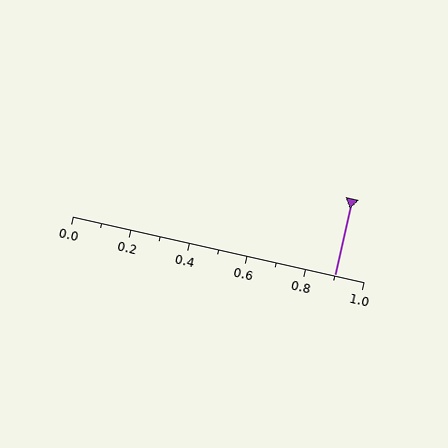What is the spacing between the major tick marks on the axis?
The major ticks are spaced 0.2 apart.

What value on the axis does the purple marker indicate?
The marker indicates approximately 0.9.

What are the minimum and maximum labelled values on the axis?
The axis runs from 0.0 to 1.0.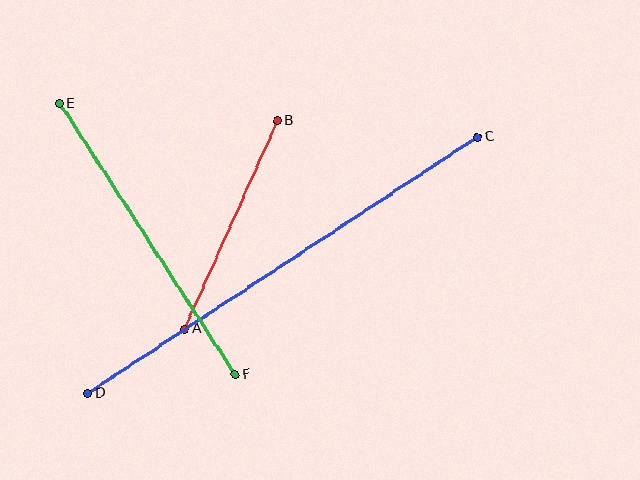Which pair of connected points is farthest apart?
Points C and D are farthest apart.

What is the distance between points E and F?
The distance is approximately 323 pixels.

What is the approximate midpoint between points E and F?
The midpoint is at approximately (147, 239) pixels.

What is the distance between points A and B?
The distance is approximately 228 pixels.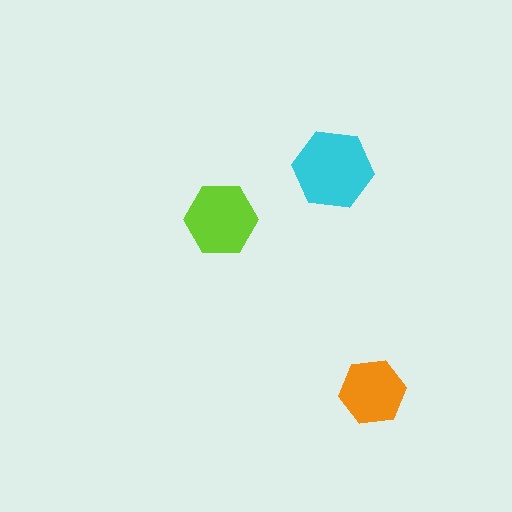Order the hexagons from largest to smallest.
the cyan one, the lime one, the orange one.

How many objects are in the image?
There are 3 objects in the image.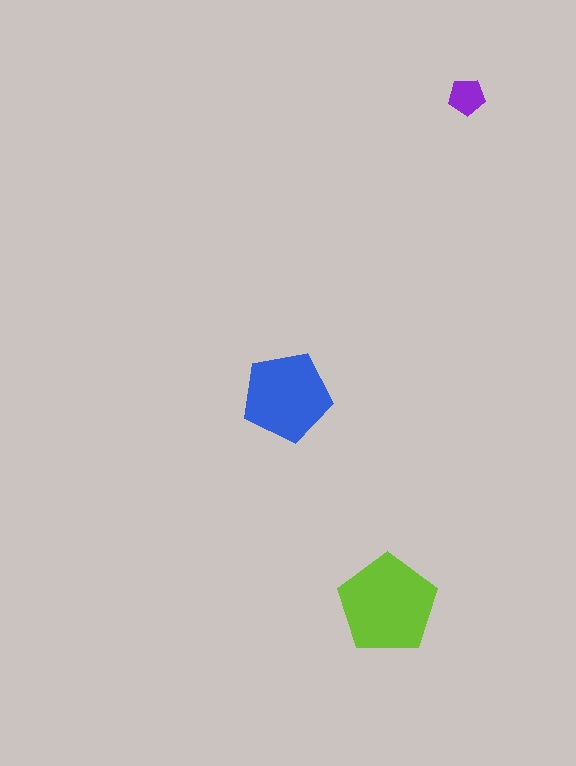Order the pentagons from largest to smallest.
the lime one, the blue one, the purple one.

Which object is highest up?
The purple pentagon is topmost.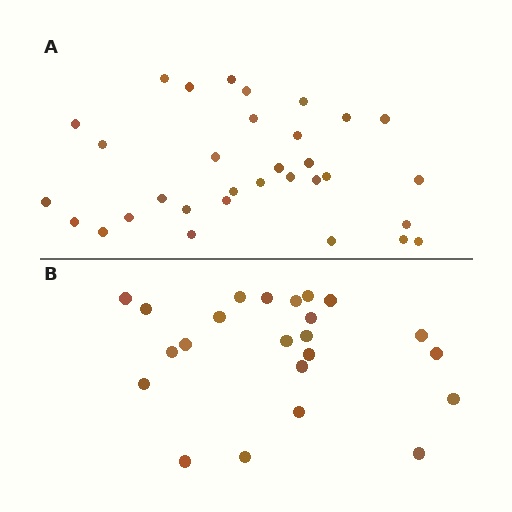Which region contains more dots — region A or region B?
Region A (the top region) has more dots.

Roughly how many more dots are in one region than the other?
Region A has roughly 8 or so more dots than region B.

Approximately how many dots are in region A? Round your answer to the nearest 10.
About 30 dots. (The exact count is 32, which rounds to 30.)